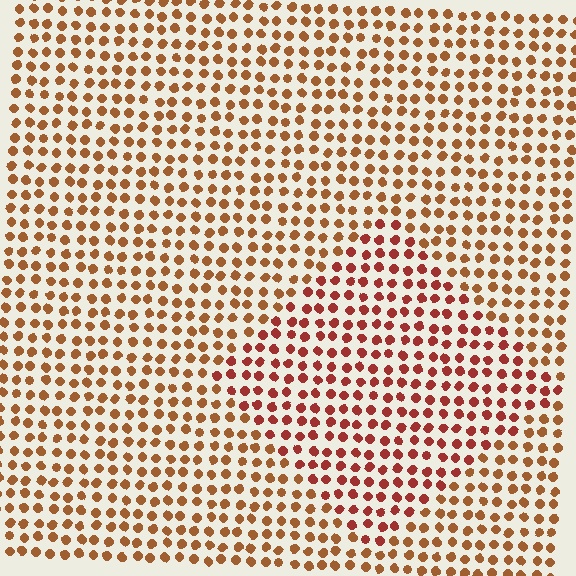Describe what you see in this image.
The image is filled with small brown elements in a uniform arrangement. A diamond-shaped region is visible where the elements are tinted to a slightly different hue, forming a subtle color boundary.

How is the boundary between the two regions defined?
The boundary is defined purely by a slight shift in hue (about 25 degrees). Spacing, size, and orientation are identical on both sides.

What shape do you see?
I see a diamond.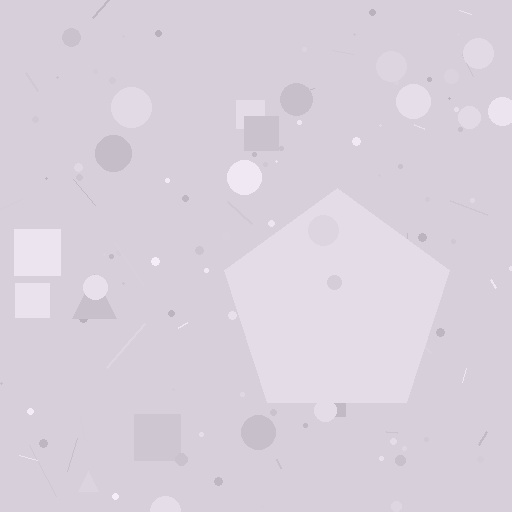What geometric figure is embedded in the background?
A pentagon is embedded in the background.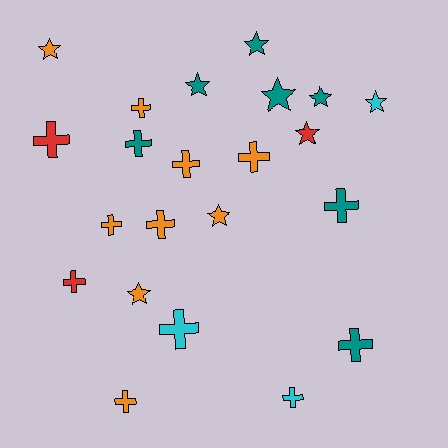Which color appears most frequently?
Orange, with 9 objects.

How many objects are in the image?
There are 22 objects.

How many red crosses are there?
There are 2 red crosses.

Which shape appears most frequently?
Cross, with 13 objects.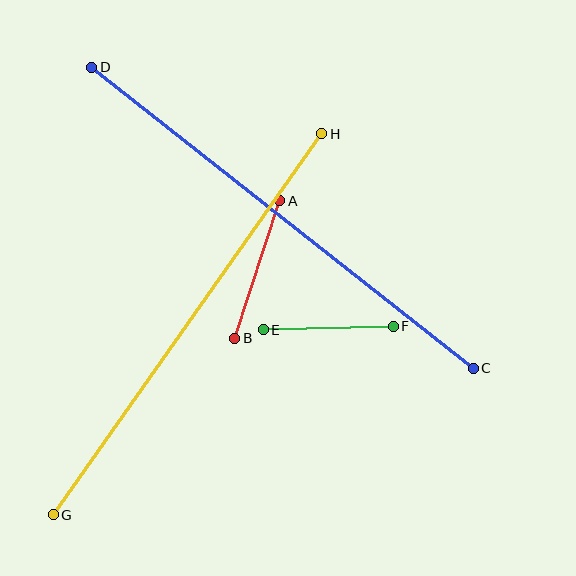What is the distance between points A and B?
The distance is approximately 145 pixels.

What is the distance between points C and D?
The distance is approximately 486 pixels.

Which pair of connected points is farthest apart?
Points C and D are farthest apart.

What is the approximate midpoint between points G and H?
The midpoint is at approximately (187, 324) pixels.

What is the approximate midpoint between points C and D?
The midpoint is at approximately (283, 218) pixels.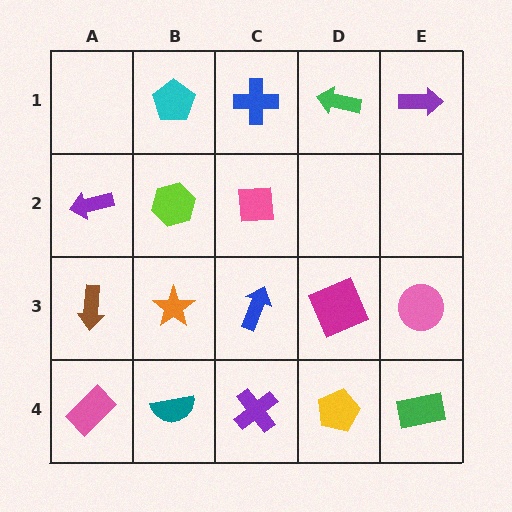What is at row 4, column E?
A green rectangle.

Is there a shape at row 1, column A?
No, that cell is empty.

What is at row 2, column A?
A purple arrow.